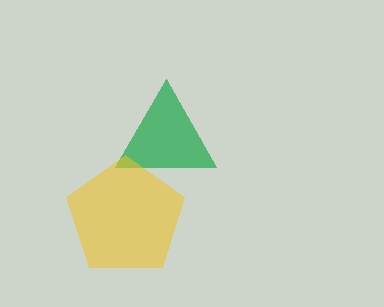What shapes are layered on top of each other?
The layered shapes are: a green triangle, a yellow pentagon.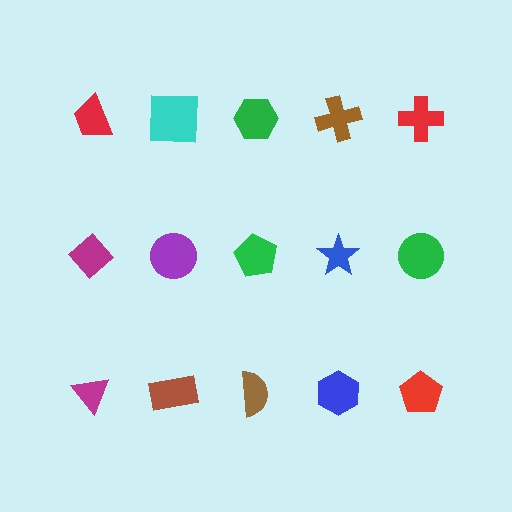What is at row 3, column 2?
A brown rectangle.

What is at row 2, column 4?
A blue star.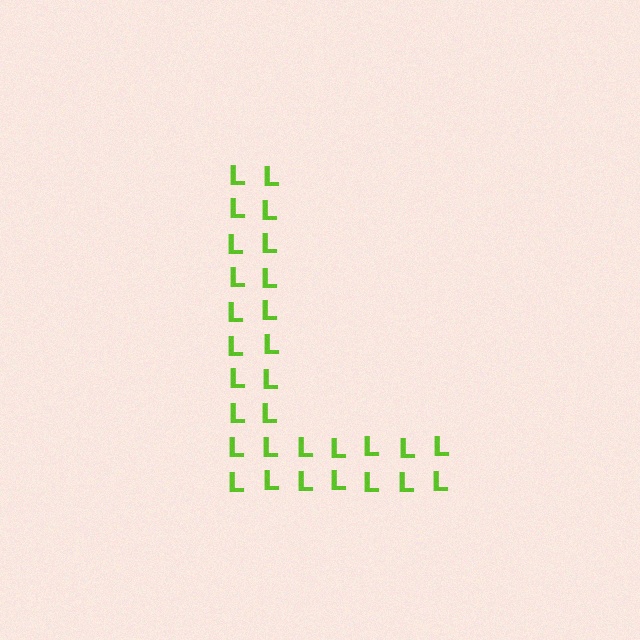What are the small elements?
The small elements are letter L's.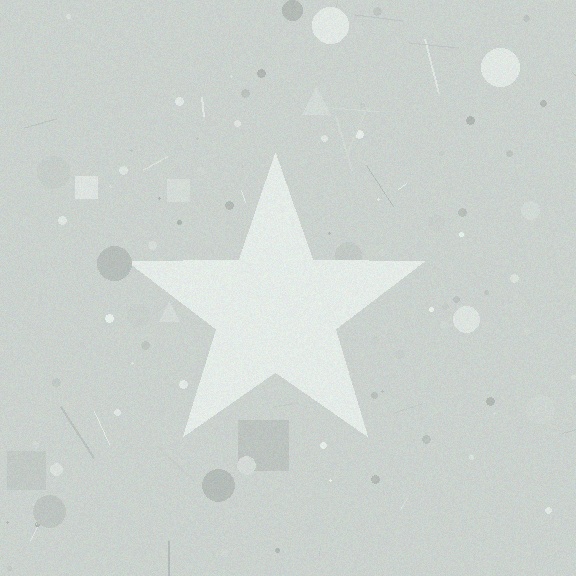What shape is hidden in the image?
A star is hidden in the image.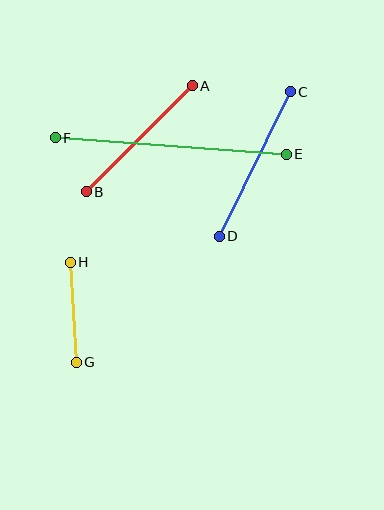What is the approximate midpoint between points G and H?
The midpoint is at approximately (73, 312) pixels.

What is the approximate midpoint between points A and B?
The midpoint is at approximately (139, 139) pixels.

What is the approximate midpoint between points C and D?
The midpoint is at approximately (255, 164) pixels.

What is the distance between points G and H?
The distance is approximately 101 pixels.